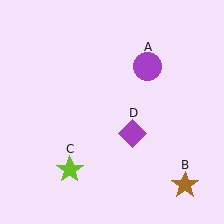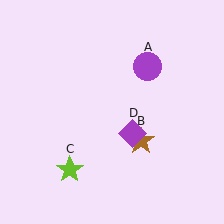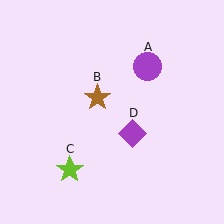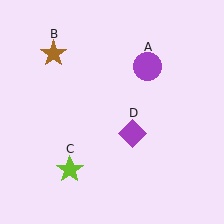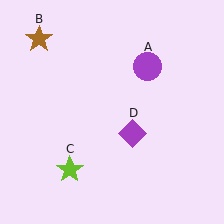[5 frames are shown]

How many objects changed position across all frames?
1 object changed position: brown star (object B).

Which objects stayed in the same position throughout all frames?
Purple circle (object A) and lime star (object C) and purple diamond (object D) remained stationary.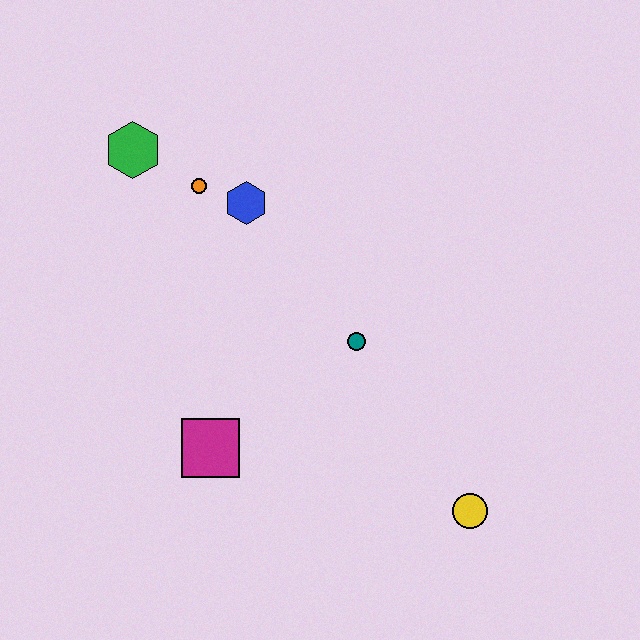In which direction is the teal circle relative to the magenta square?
The teal circle is to the right of the magenta square.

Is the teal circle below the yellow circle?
No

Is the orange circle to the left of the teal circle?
Yes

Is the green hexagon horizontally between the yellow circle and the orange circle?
No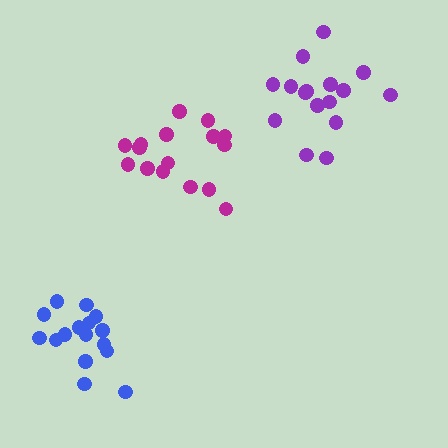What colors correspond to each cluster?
The clusters are colored: magenta, blue, purple.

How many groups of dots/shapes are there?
There are 3 groups.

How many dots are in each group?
Group 1: 16 dots, Group 2: 16 dots, Group 3: 16 dots (48 total).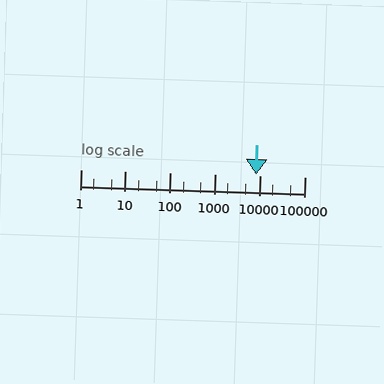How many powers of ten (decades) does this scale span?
The scale spans 5 decades, from 1 to 100000.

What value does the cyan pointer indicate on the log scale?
The pointer indicates approximately 8100.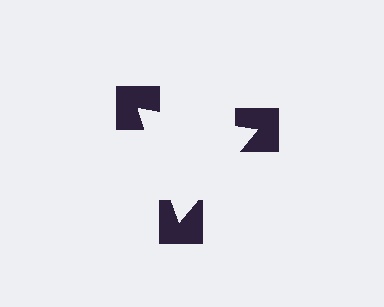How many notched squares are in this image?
There are 3 — one at each vertex of the illusory triangle.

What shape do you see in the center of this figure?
An illusory triangle — its edges are inferred from the aligned wedge cuts in the notched squares, not physically drawn.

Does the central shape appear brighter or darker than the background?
It typically appears slightly brighter than the background, even though no actual brightness change is drawn.